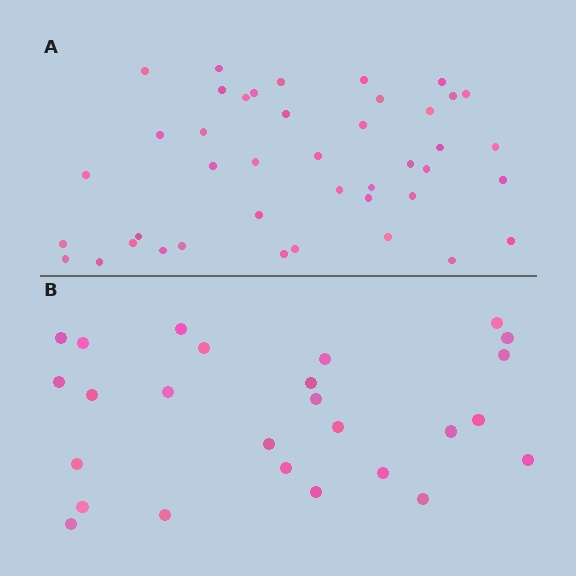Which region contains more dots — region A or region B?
Region A (the top region) has more dots.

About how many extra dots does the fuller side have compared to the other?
Region A has approximately 15 more dots than region B.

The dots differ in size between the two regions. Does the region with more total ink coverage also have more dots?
No. Region B has more total ink coverage because its dots are larger, but region A actually contains more individual dots. Total area can be misleading — the number of items is what matters here.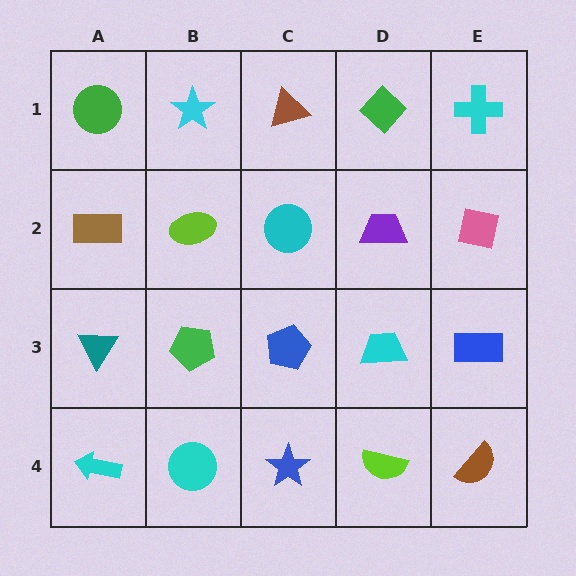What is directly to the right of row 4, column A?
A cyan circle.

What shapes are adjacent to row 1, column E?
A pink square (row 2, column E), a green diamond (row 1, column D).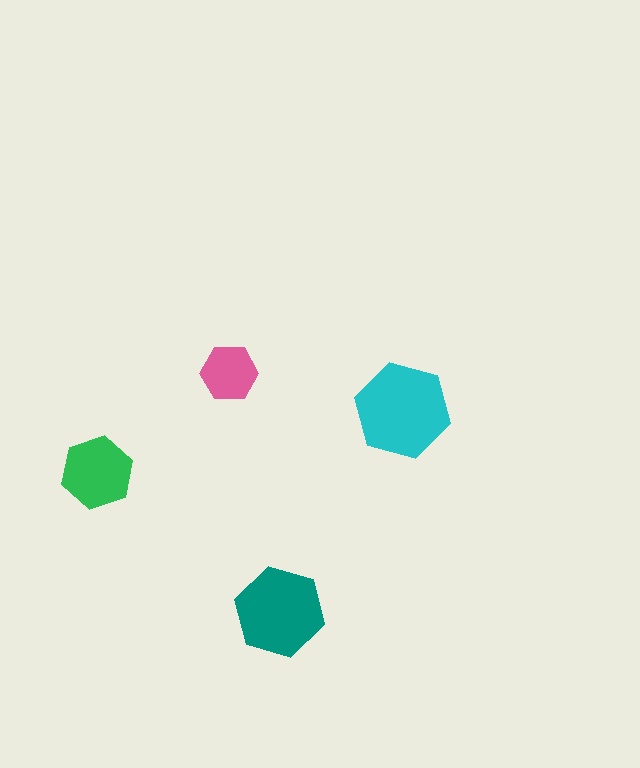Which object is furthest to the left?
The green hexagon is leftmost.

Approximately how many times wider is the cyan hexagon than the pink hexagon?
About 1.5 times wider.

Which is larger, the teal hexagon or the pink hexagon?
The teal one.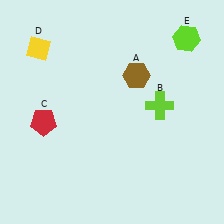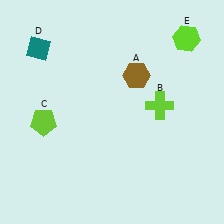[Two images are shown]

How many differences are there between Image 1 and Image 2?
There are 2 differences between the two images.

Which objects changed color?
C changed from red to lime. D changed from yellow to teal.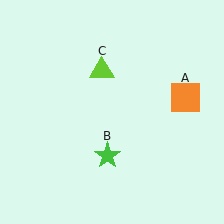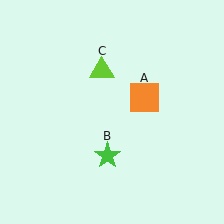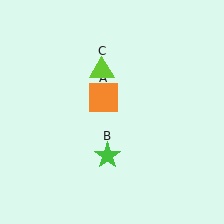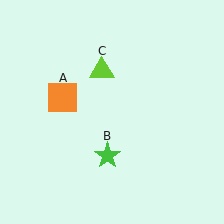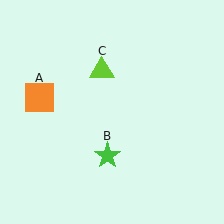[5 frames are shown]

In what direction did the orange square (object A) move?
The orange square (object A) moved left.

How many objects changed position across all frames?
1 object changed position: orange square (object A).